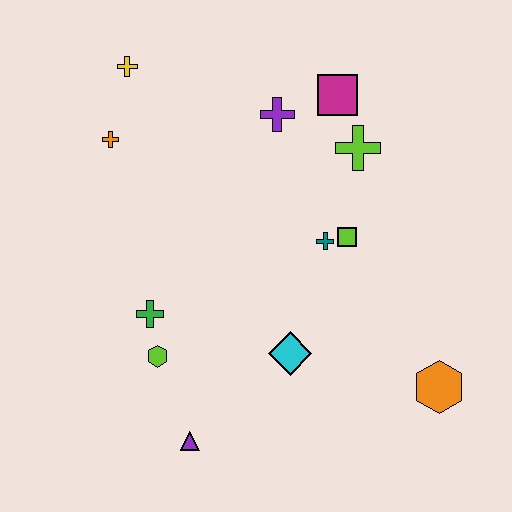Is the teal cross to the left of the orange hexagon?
Yes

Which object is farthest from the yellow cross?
The orange hexagon is farthest from the yellow cross.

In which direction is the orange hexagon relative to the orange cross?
The orange hexagon is to the right of the orange cross.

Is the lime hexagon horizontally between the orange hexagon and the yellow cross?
Yes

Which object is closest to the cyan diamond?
The teal cross is closest to the cyan diamond.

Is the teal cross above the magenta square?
No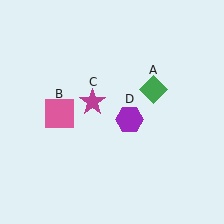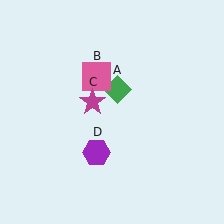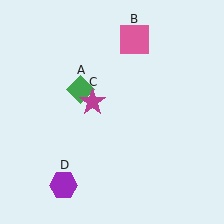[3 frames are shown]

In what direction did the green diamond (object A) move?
The green diamond (object A) moved left.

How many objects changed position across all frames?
3 objects changed position: green diamond (object A), pink square (object B), purple hexagon (object D).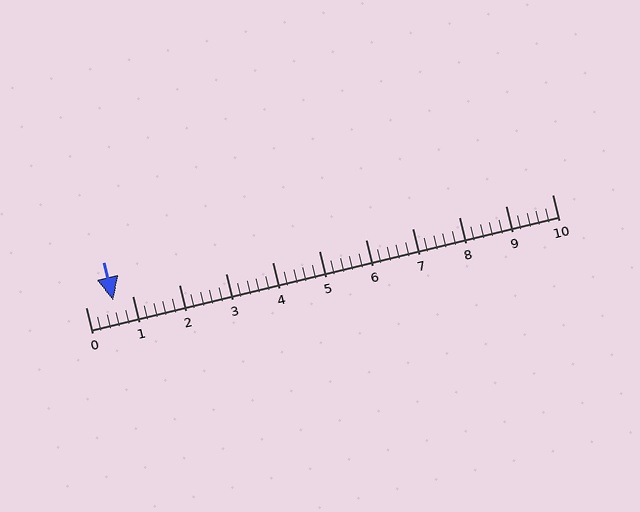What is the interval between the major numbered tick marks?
The major tick marks are spaced 1 units apart.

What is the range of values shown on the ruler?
The ruler shows values from 0 to 10.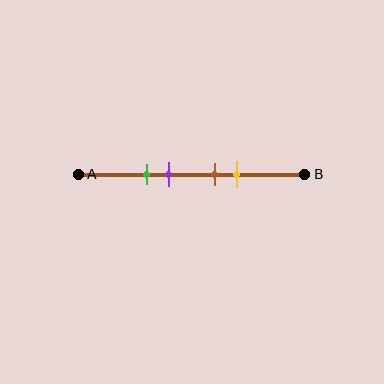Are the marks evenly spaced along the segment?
No, the marks are not evenly spaced.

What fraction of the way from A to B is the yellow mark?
The yellow mark is approximately 70% (0.7) of the way from A to B.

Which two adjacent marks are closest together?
The brown and yellow marks are the closest adjacent pair.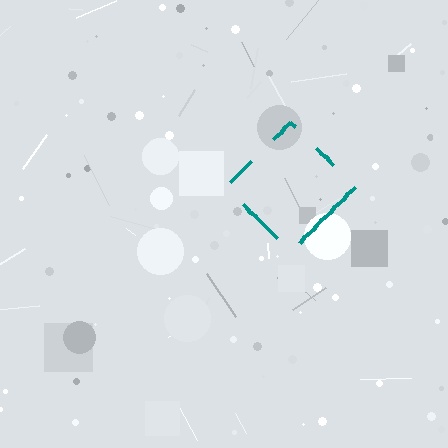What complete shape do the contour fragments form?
The contour fragments form a diamond.